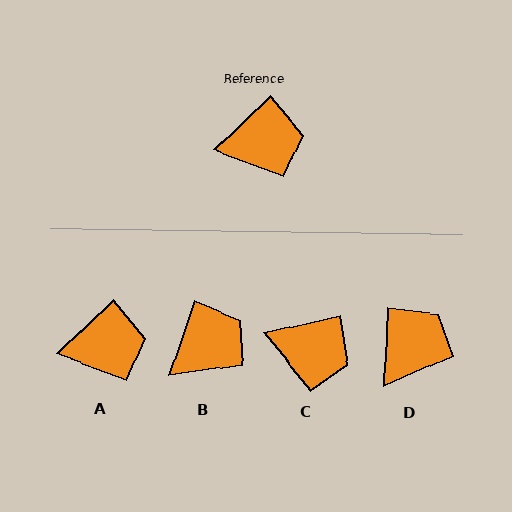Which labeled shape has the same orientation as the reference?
A.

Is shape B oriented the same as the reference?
No, it is off by about 28 degrees.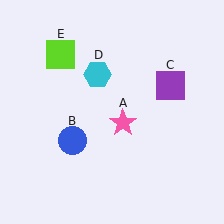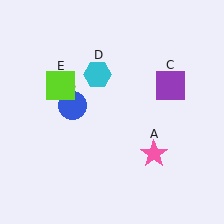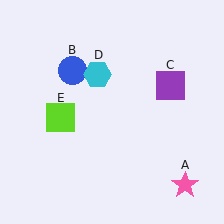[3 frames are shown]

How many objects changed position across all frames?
3 objects changed position: pink star (object A), blue circle (object B), lime square (object E).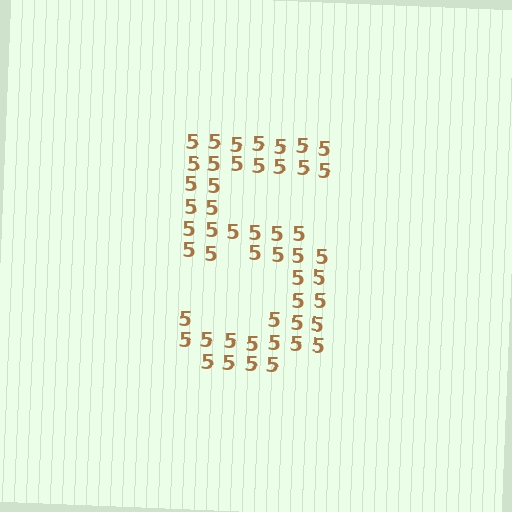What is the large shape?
The large shape is the digit 5.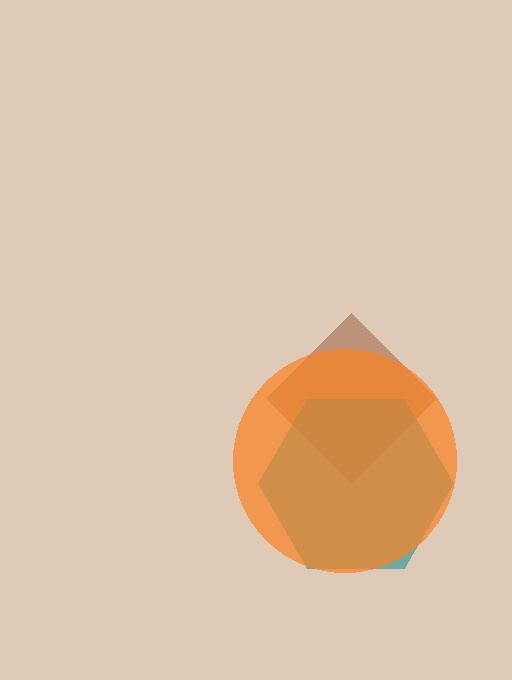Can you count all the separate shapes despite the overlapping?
Yes, there are 3 separate shapes.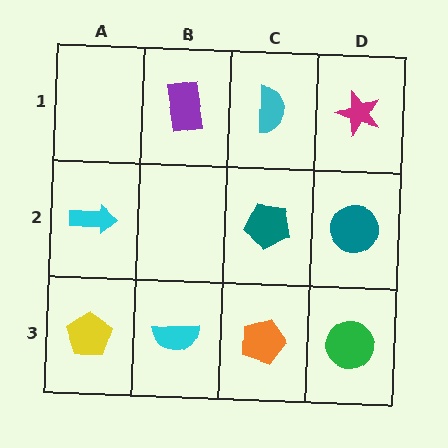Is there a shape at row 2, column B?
No, that cell is empty.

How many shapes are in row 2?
3 shapes.